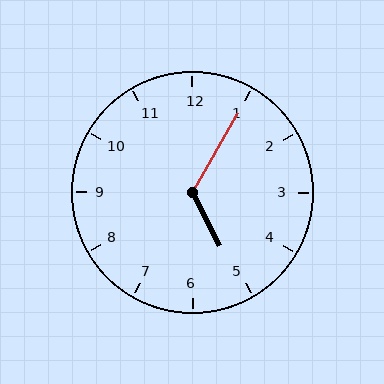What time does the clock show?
5:05.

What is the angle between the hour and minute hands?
Approximately 122 degrees.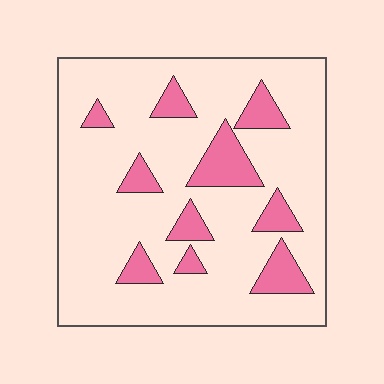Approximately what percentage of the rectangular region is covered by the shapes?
Approximately 15%.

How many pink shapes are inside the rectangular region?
10.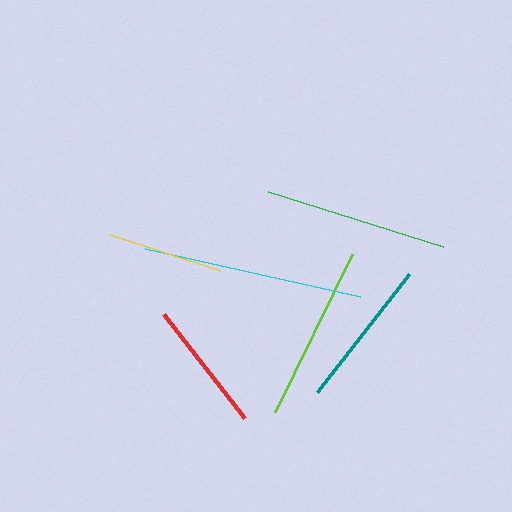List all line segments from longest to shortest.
From longest to shortest: cyan, green, lime, teal, red, yellow.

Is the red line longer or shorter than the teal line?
The teal line is longer than the red line.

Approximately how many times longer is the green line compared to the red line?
The green line is approximately 1.4 times the length of the red line.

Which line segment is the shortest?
The yellow line is the shortest at approximately 116 pixels.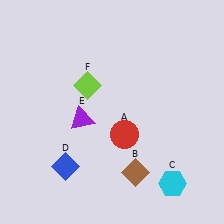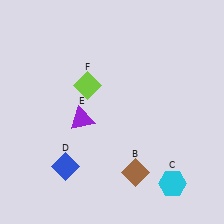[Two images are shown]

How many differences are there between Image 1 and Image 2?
There is 1 difference between the two images.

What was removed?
The red circle (A) was removed in Image 2.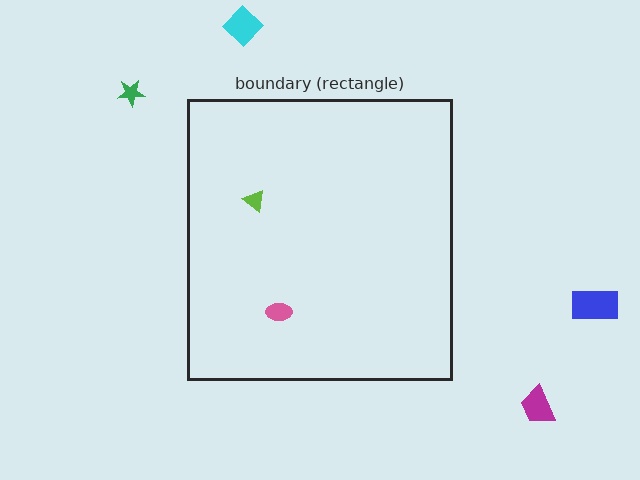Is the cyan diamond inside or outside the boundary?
Outside.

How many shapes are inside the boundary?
2 inside, 4 outside.